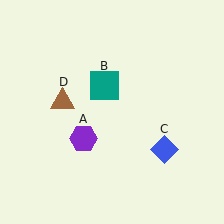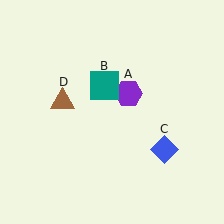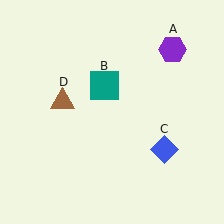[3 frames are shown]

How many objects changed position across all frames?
1 object changed position: purple hexagon (object A).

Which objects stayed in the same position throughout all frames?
Teal square (object B) and blue diamond (object C) and brown triangle (object D) remained stationary.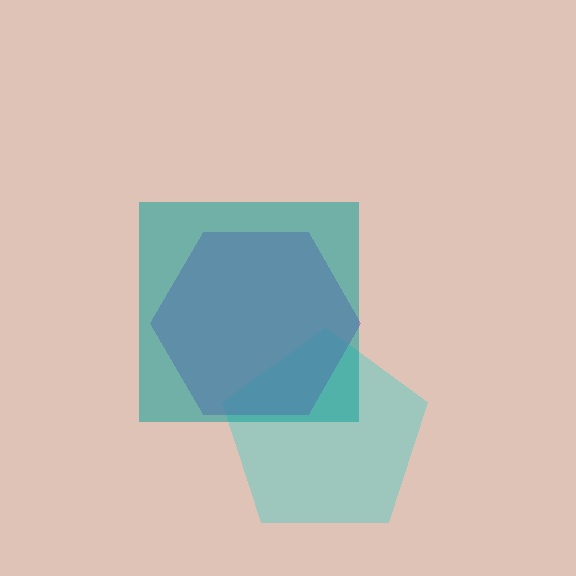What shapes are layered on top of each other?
The layered shapes are: a cyan pentagon, a purple hexagon, a teal square.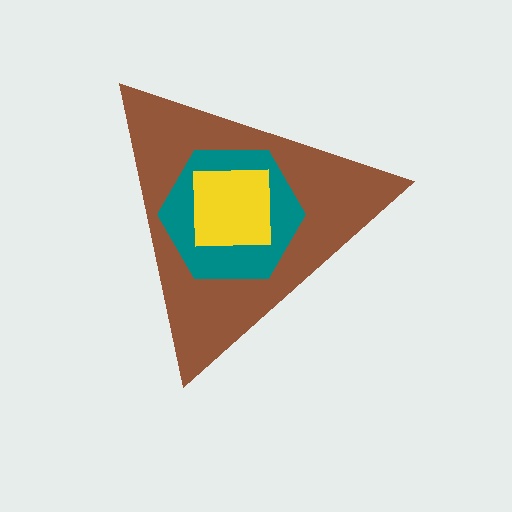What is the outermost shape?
The brown triangle.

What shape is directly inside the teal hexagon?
The yellow square.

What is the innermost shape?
The yellow square.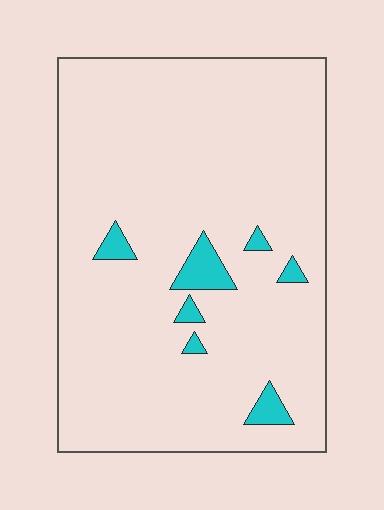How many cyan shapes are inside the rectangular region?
7.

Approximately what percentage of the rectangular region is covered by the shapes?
Approximately 5%.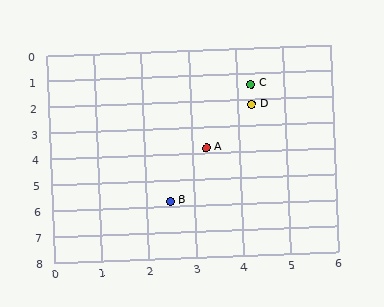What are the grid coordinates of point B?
Point B is at approximately (2.5, 5.8).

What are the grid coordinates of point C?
Point C is at approximately (4.3, 1.4).